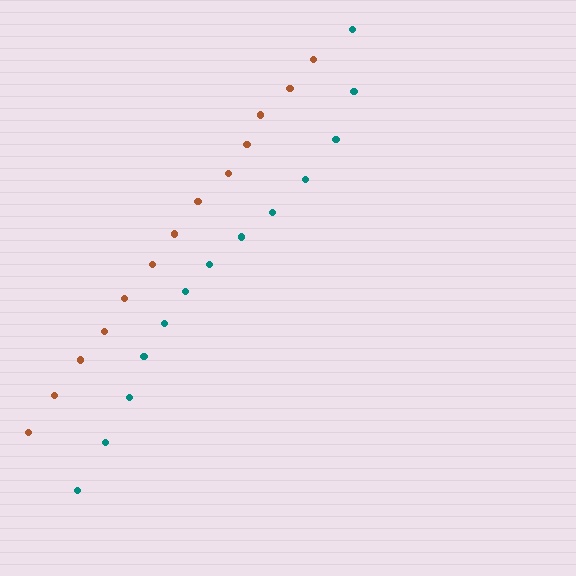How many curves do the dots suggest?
There are 2 distinct paths.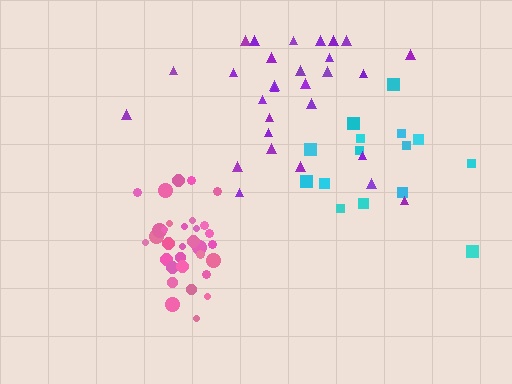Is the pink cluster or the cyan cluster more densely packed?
Pink.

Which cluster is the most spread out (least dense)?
Cyan.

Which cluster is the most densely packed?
Pink.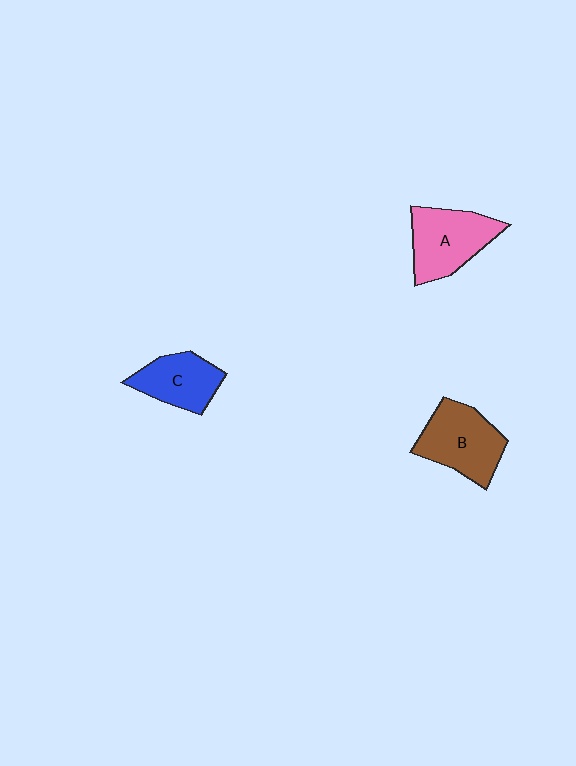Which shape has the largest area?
Shape B (brown).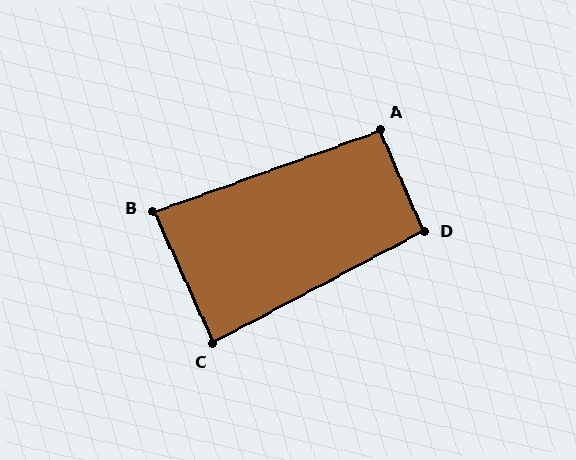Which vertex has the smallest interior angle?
B, at approximately 85 degrees.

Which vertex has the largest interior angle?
D, at approximately 95 degrees.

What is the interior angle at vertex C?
Approximately 87 degrees (approximately right).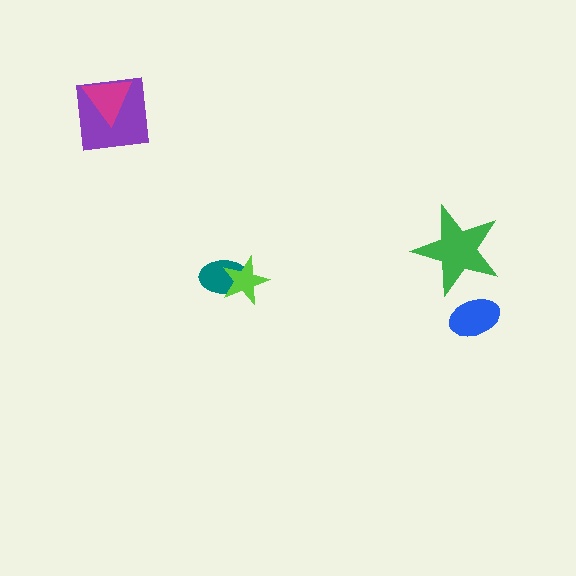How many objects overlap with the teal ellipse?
1 object overlaps with the teal ellipse.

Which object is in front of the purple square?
The magenta triangle is in front of the purple square.